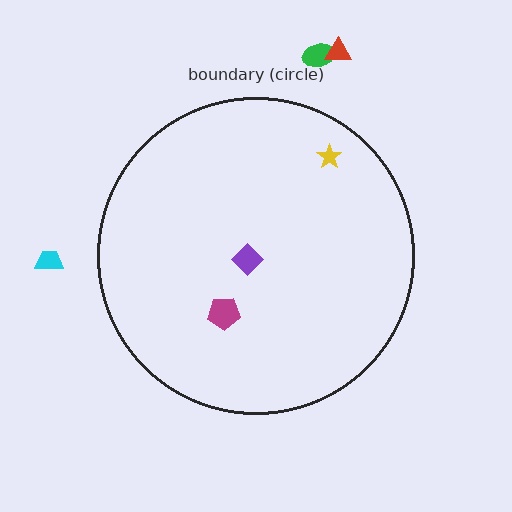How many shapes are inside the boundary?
3 inside, 3 outside.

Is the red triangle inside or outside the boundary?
Outside.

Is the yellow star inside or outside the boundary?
Inside.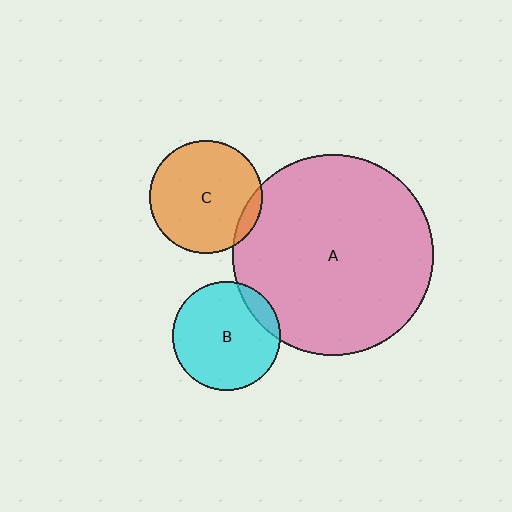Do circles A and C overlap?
Yes.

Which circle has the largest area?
Circle A (pink).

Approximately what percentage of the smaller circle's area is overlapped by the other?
Approximately 10%.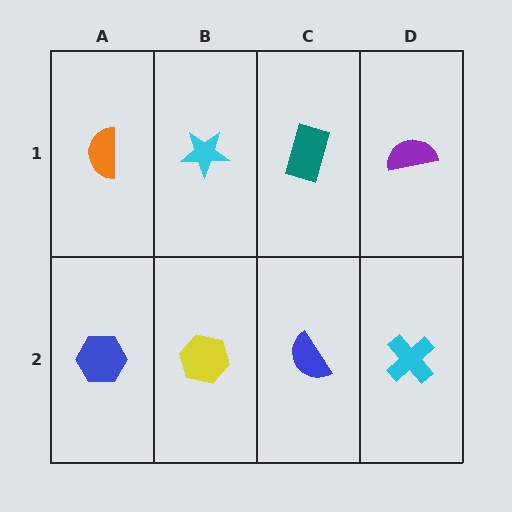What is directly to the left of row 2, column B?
A blue hexagon.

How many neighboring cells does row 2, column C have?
3.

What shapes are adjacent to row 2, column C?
A teal rectangle (row 1, column C), a yellow hexagon (row 2, column B), a cyan cross (row 2, column D).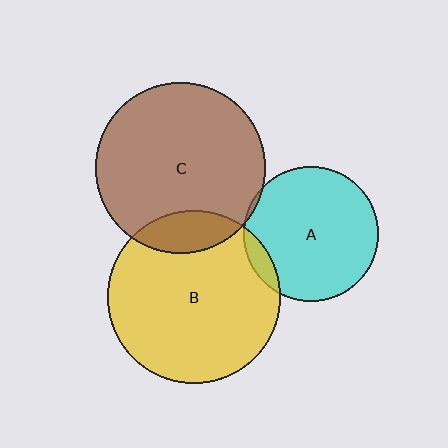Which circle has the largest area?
Circle B (yellow).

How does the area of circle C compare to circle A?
Approximately 1.6 times.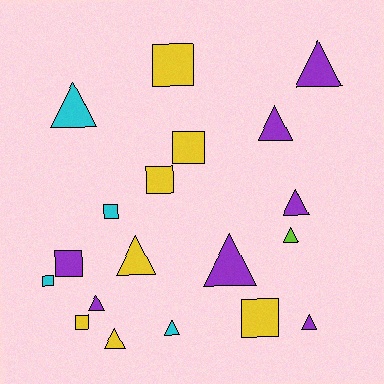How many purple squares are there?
There is 1 purple square.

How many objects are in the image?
There are 19 objects.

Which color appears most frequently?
Yellow, with 7 objects.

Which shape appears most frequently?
Triangle, with 11 objects.